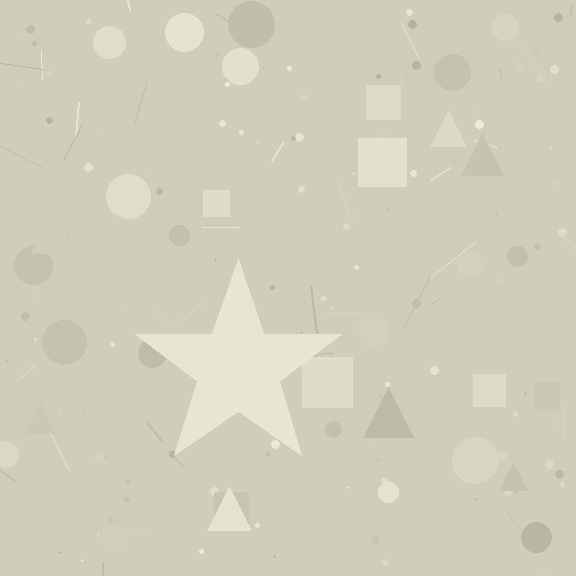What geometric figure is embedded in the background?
A star is embedded in the background.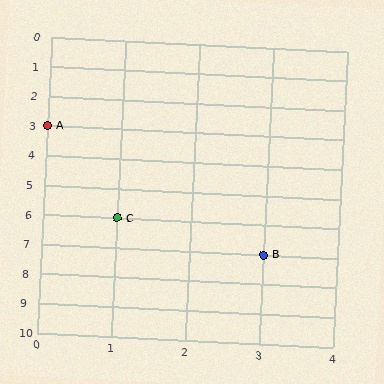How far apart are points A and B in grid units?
Points A and B are 3 columns and 4 rows apart (about 5.0 grid units diagonally).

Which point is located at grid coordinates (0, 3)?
Point A is at (0, 3).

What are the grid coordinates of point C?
Point C is at grid coordinates (1, 6).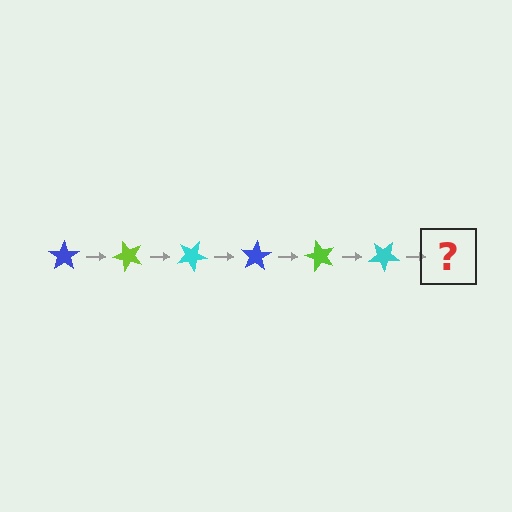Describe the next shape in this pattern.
It should be a blue star, rotated 300 degrees from the start.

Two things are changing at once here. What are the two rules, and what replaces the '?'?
The two rules are that it rotates 50 degrees each step and the color cycles through blue, lime, and cyan. The '?' should be a blue star, rotated 300 degrees from the start.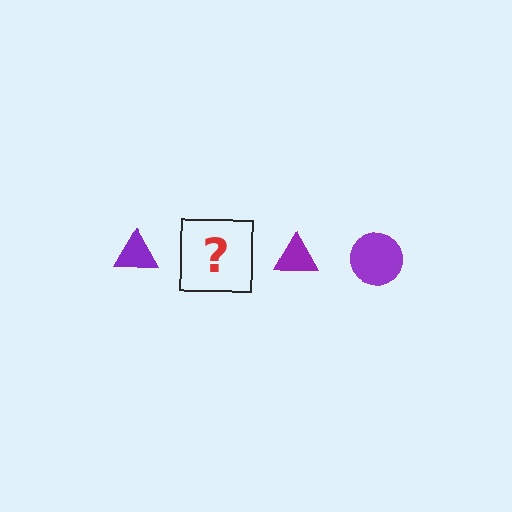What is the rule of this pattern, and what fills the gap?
The rule is that the pattern cycles through triangle, circle shapes in purple. The gap should be filled with a purple circle.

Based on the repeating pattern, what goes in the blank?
The blank should be a purple circle.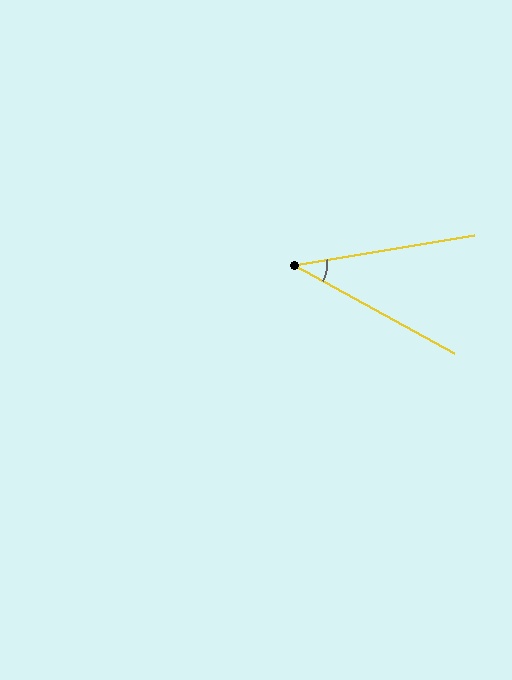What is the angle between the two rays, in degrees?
Approximately 38 degrees.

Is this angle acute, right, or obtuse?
It is acute.